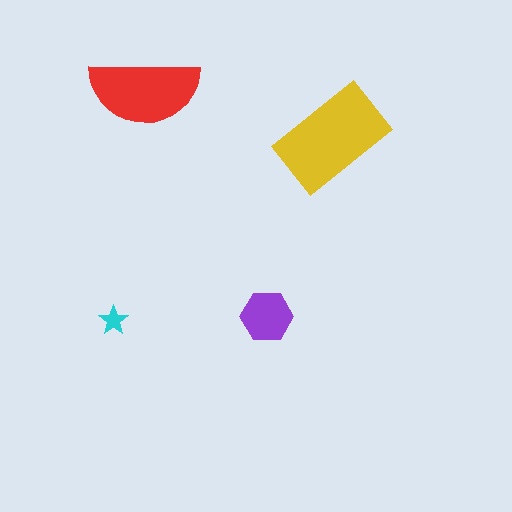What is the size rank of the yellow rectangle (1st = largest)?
1st.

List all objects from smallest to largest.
The cyan star, the purple hexagon, the red semicircle, the yellow rectangle.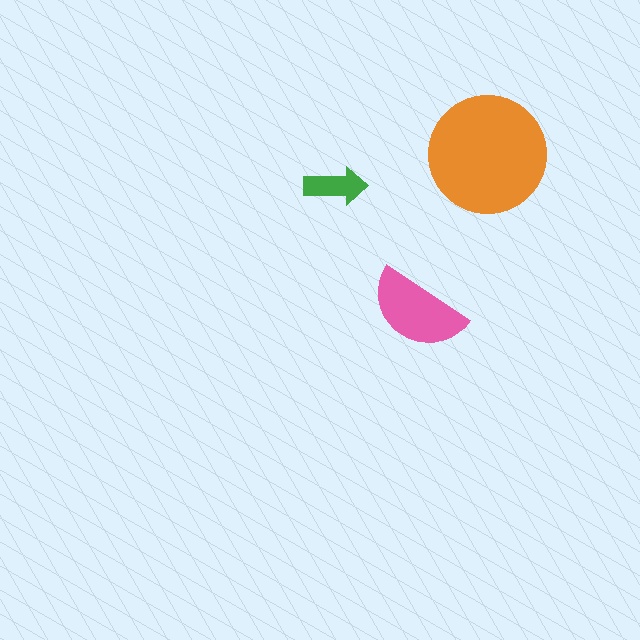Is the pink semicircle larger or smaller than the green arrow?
Larger.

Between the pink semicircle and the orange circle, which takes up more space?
The orange circle.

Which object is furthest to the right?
The orange circle is rightmost.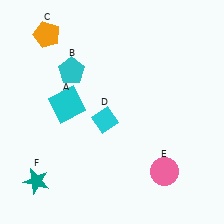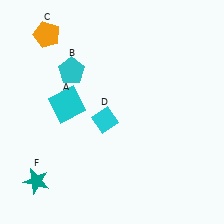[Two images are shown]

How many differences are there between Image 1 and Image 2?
There is 1 difference between the two images.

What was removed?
The pink circle (E) was removed in Image 2.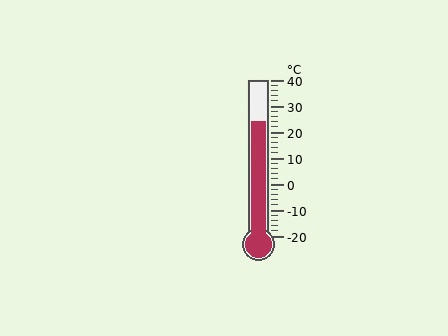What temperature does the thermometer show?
The thermometer shows approximately 24°C.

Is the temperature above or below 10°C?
The temperature is above 10°C.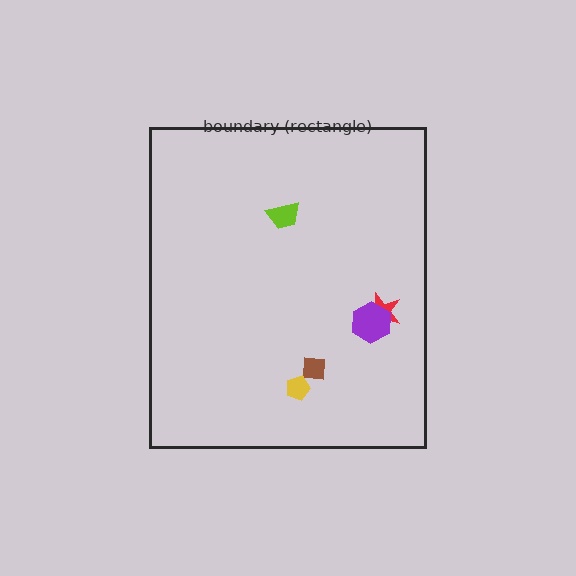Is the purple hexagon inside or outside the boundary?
Inside.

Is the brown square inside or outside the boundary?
Inside.